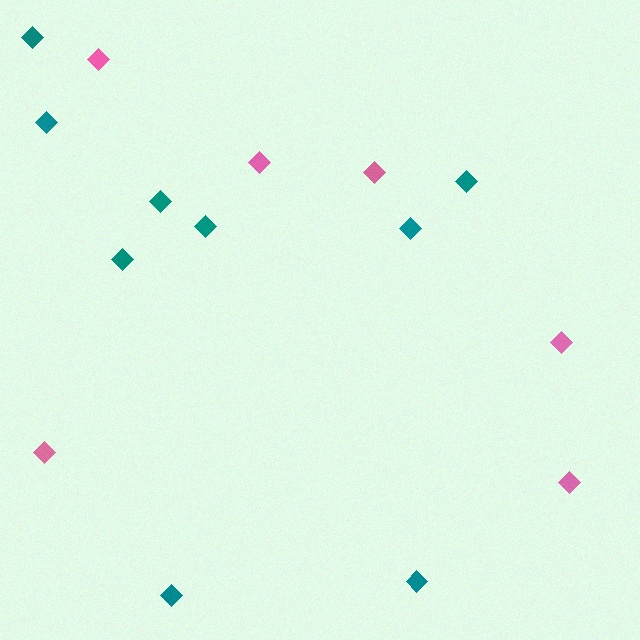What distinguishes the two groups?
There are 2 groups: one group of pink diamonds (6) and one group of teal diamonds (9).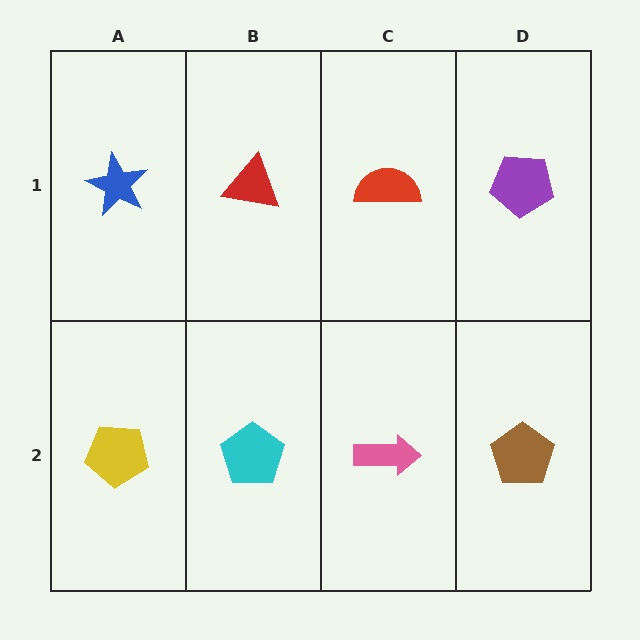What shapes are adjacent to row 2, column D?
A purple pentagon (row 1, column D), a pink arrow (row 2, column C).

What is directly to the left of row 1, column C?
A red triangle.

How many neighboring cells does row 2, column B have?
3.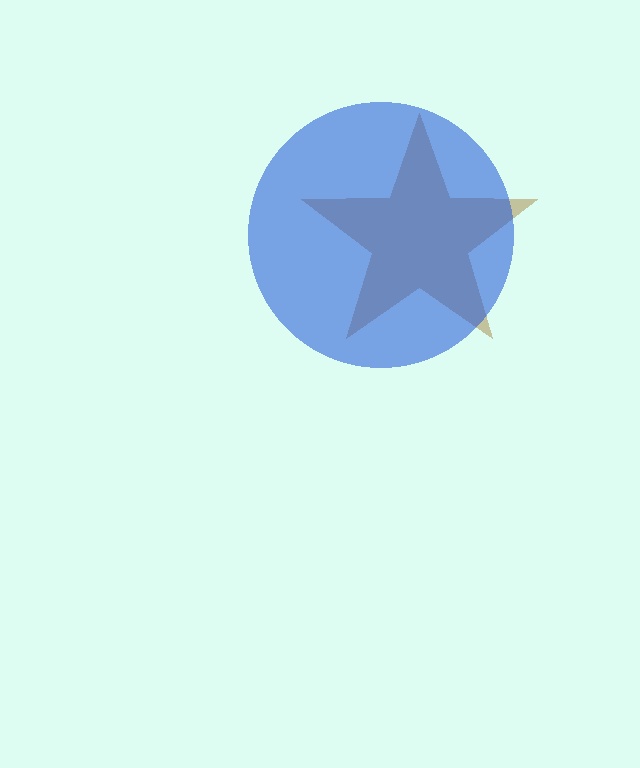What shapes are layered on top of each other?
The layered shapes are: a brown star, a blue circle.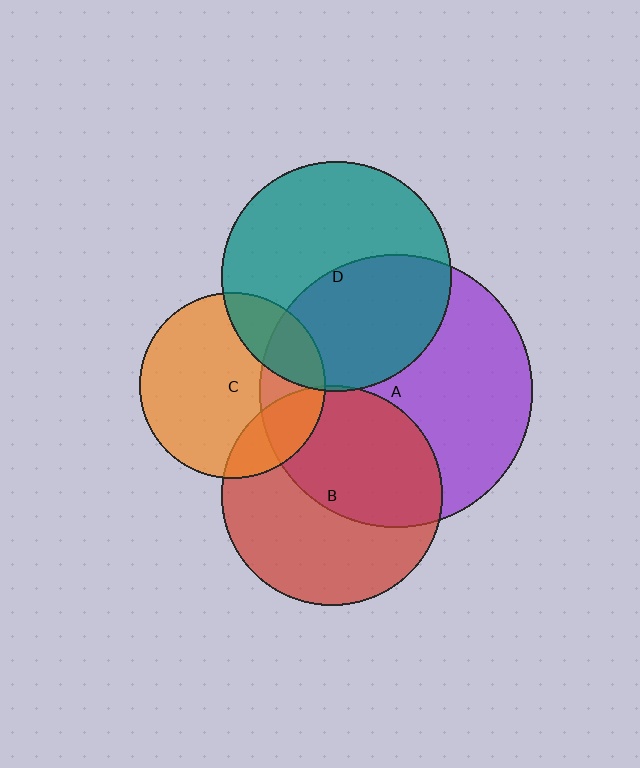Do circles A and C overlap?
Yes.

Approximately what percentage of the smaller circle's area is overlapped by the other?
Approximately 25%.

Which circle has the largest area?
Circle A (purple).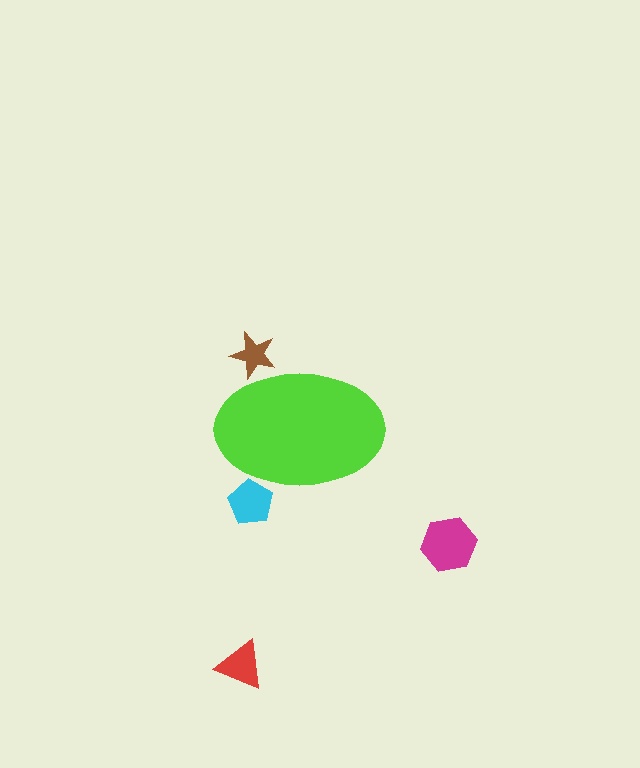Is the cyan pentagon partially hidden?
Yes, the cyan pentagon is partially hidden behind the lime ellipse.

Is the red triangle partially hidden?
No, the red triangle is fully visible.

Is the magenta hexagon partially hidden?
No, the magenta hexagon is fully visible.